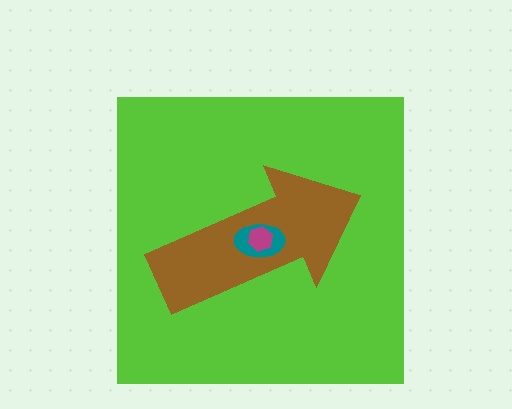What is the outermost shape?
The lime square.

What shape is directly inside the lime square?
The brown arrow.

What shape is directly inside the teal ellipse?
The magenta hexagon.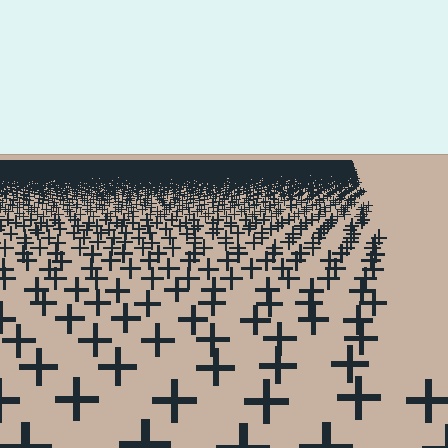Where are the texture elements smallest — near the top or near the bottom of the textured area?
Near the top.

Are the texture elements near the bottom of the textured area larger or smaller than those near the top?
Larger. Near the bottom, elements are closer to the viewer and appear at a bigger on-screen size.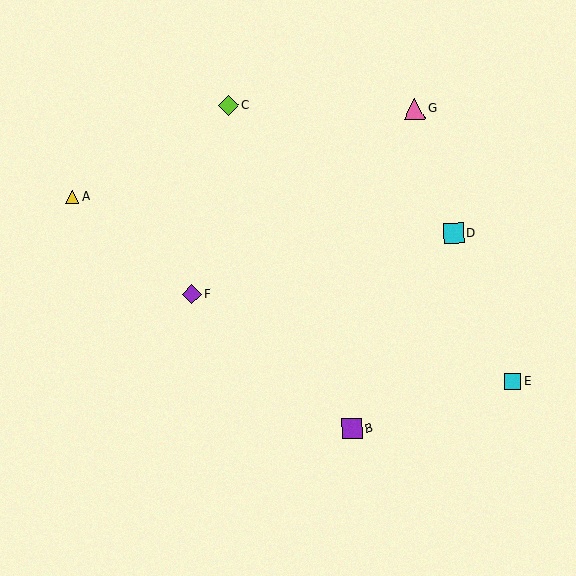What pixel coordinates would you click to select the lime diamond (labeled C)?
Click at (229, 105) to select the lime diamond C.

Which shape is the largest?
The pink triangle (labeled G) is the largest.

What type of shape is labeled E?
Shape E is a cyan square.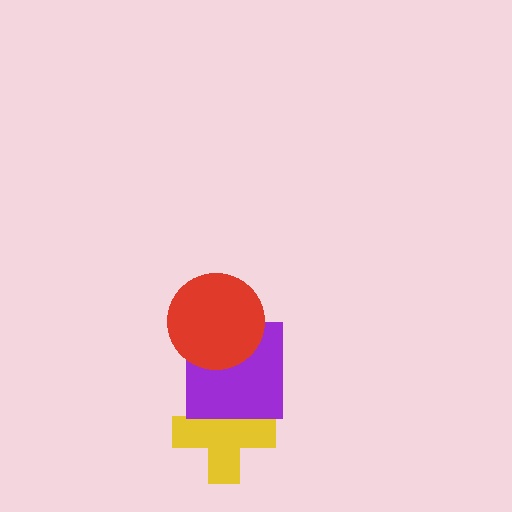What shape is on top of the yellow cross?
The purple square is on top of the yellow cross.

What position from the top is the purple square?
The purple square is 2nd from the top.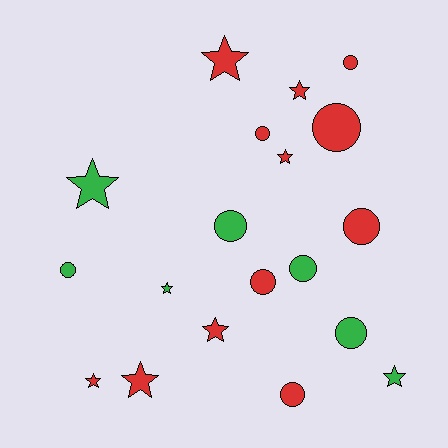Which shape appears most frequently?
Circle, with 10 objects.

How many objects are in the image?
There are 19 objects.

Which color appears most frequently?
Red, with 12 objects.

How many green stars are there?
There are 3 green stars.